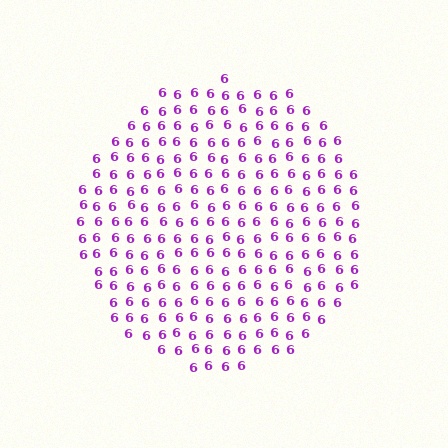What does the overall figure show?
The overall figure shows a circle.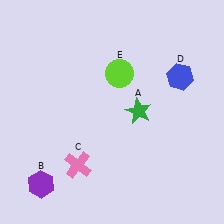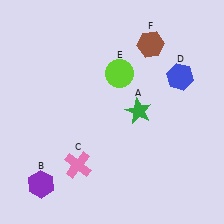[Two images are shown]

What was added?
A brown hexagon (F) was added in Image 2.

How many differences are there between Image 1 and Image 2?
There is 1 difference between the two images.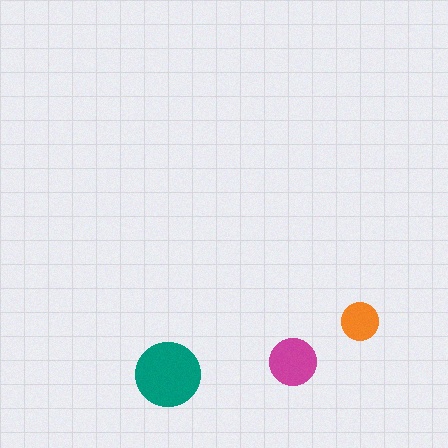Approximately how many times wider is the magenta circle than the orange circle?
About 1.5 times wider.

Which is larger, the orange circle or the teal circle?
The teal one.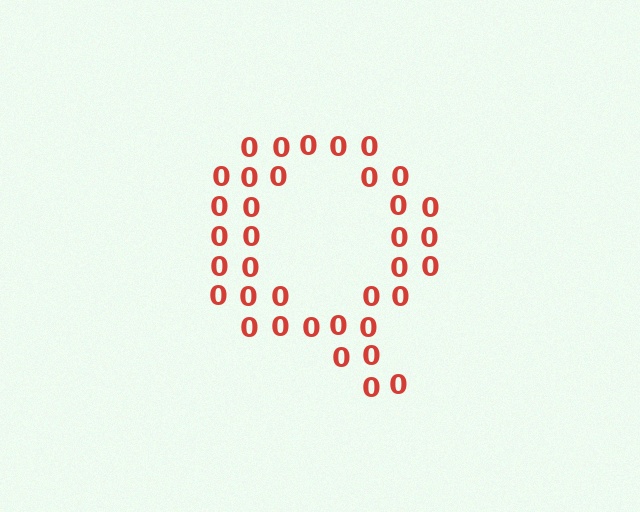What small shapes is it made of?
It is made of small digit 0's.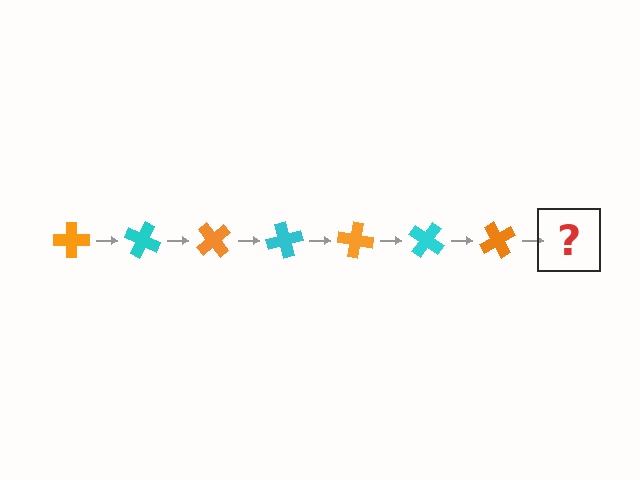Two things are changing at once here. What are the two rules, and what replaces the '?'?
The two rules are that it rotates 25 degrees each step and the color cycles through orange and cyan. The '?' should be a cyan cross, rotated 175 degrees from the start.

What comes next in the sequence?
The next element should be a cyan cross, rotated 175 degrees from the start.